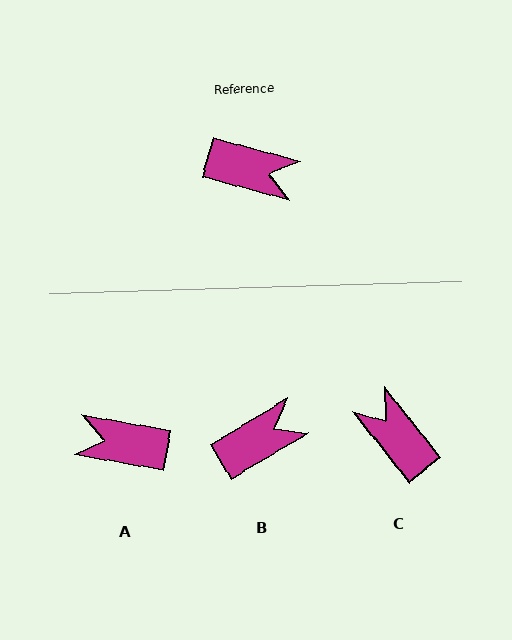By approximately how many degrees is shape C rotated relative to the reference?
Approximately 143 degrees counter-clockwise.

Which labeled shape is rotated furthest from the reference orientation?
A, about 175 degrees away.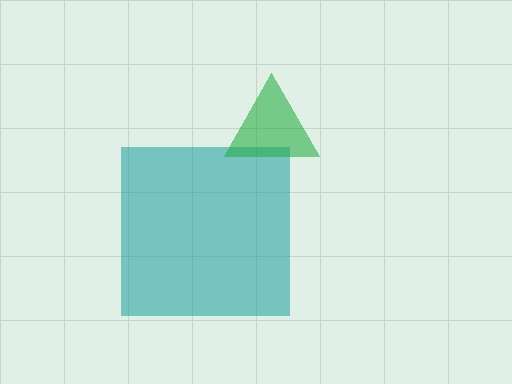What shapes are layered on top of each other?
The layered shapes are: a teal square, a green triangle.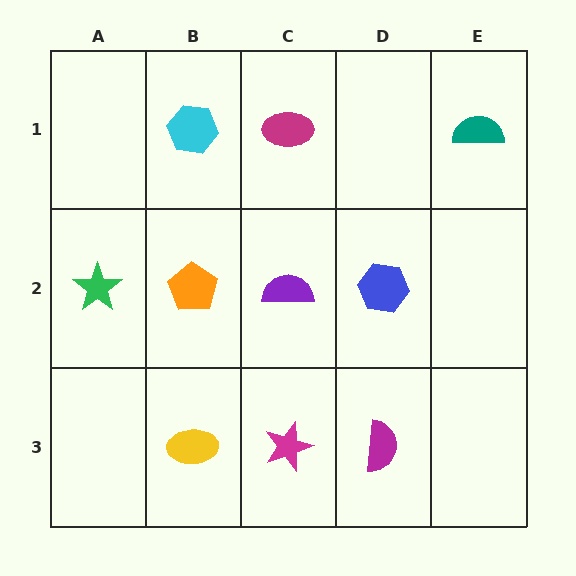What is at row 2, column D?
A blue hexagon.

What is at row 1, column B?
A cyan hexagon.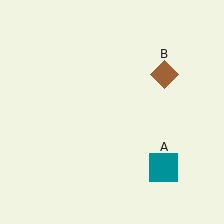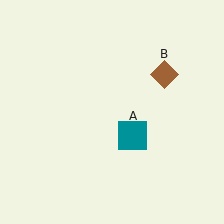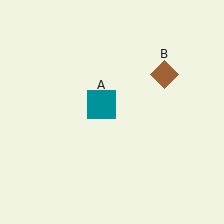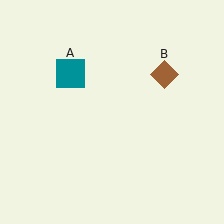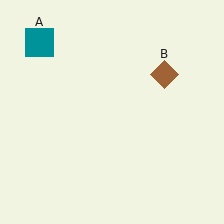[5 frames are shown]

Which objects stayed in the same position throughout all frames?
Brown diamond (object B) remained stationary.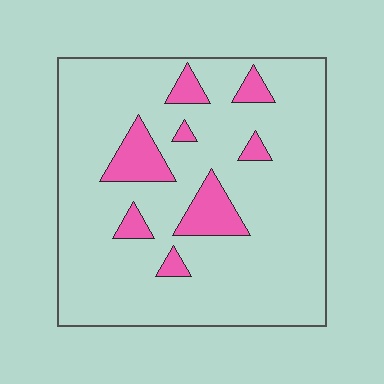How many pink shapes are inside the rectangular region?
8.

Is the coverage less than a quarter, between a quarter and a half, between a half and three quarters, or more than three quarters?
Less than a quarter.